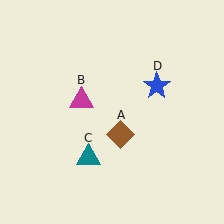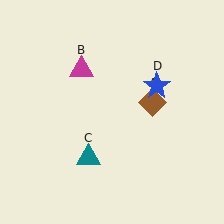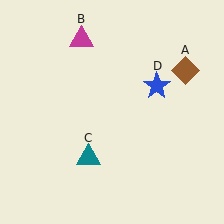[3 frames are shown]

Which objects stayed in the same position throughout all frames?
Teal triangle (object C) and blue star (object D) remained stationary.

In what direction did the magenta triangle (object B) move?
The magenta triangle (object B) moved up.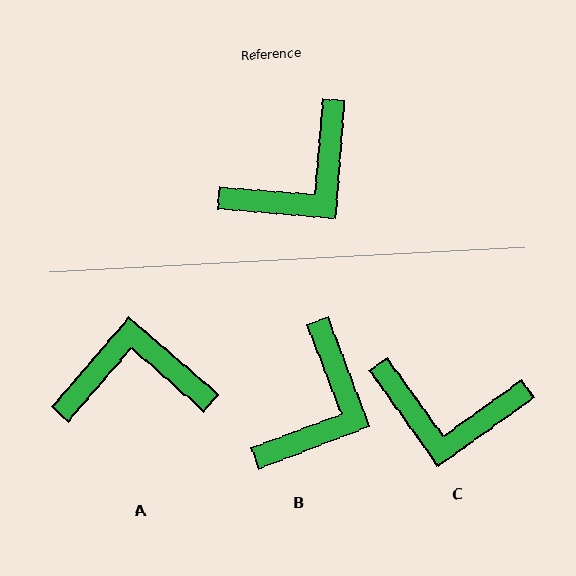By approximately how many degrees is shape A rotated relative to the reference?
Approximately 144 degrees counter-clockwise.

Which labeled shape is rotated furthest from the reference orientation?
A, about 144 degrees away.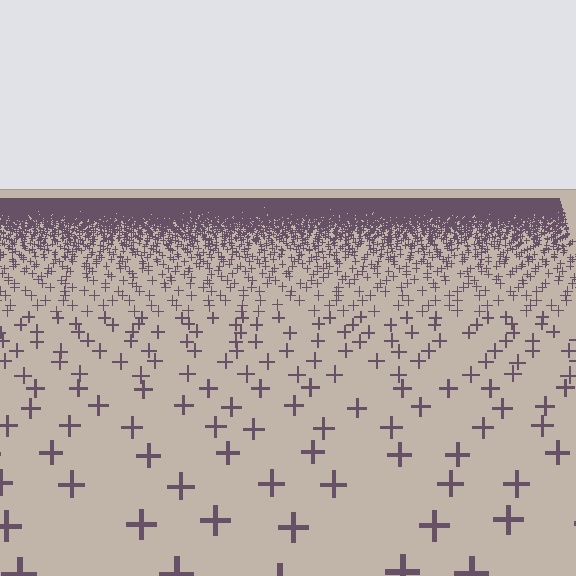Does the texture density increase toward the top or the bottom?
Density increases toward the top.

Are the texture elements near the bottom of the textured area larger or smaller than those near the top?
Larger. Near the bottom, elements are closer to the viewer and appear at a bigger on-screen size.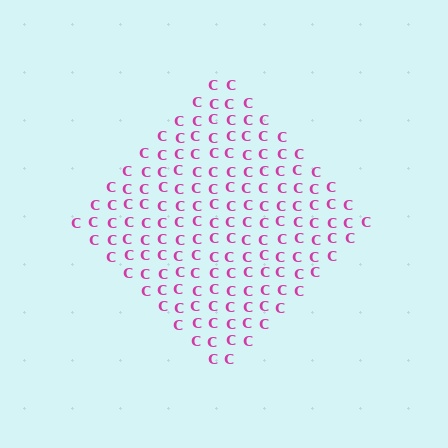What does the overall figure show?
The overall figure shows a diamond.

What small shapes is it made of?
It is made of small letter C's.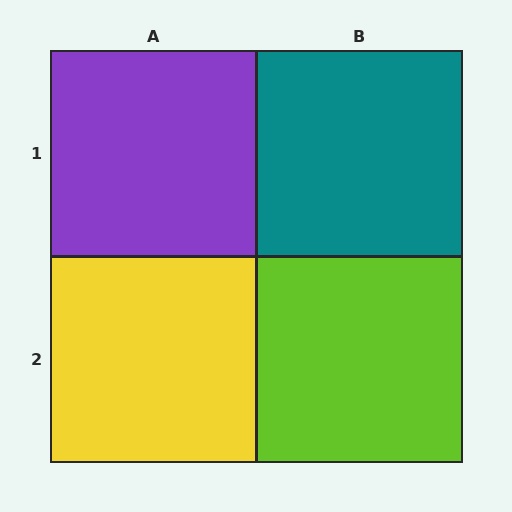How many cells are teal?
1 cell is teal.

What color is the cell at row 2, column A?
Yellow.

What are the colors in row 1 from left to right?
Purple, teal.